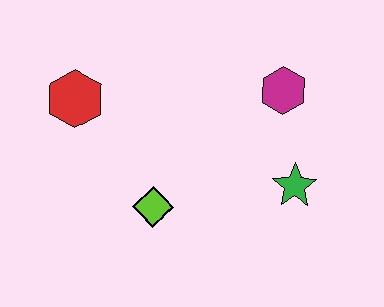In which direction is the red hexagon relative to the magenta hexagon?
The red hexagon is to the left of the magenta hexagon.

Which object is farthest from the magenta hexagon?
The red hexagon is farthest from the magenta hexagon.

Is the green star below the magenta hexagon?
Yes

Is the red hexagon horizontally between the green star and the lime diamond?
No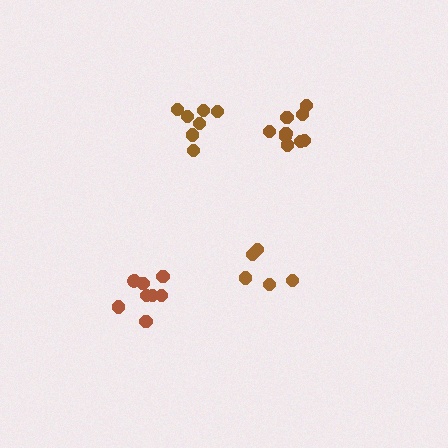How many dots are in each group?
Group 1: 5 dots, Group 2: 9 dots, Group 3: 7 dots, Group 4: 9 dots (30 total).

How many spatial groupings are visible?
There are 4 spatial groupings.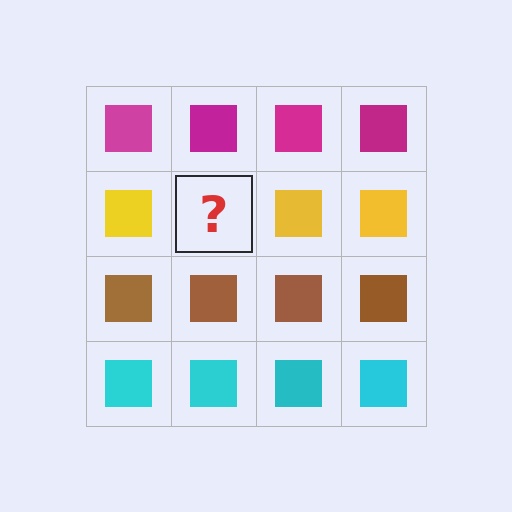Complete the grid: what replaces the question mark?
The question mark should be replaced with a yellow square.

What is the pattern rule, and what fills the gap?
The rule is that each row has a consistent color. The gap should be filled with a yellow square.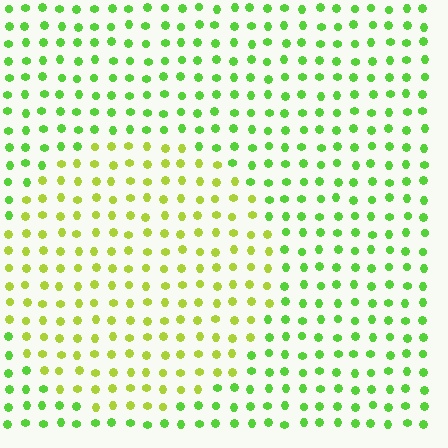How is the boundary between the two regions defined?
The boundary is defined purely by a slight shift in hue (about 33 degrees). Spacing, size, and orientation are identical on both sides.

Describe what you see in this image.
The image is filled with small lime elements in a uniform arrangement. A circle-shaped region is visible where the elements are tinted to a slightly different hue, forming a subtle color boundary.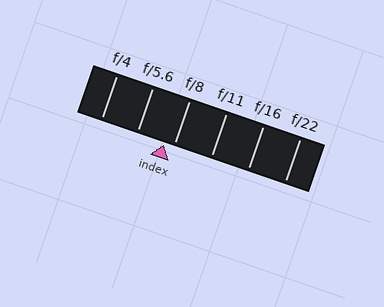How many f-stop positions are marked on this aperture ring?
There are 6 f-stop positions marked.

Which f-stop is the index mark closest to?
The index mark is closest to f/8.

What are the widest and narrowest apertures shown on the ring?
The widest aperture shown is f/4 and the narrowest is f/22.